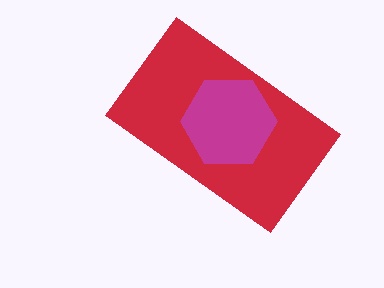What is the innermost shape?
The magenta hexagon.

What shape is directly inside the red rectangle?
The magenta hexagon.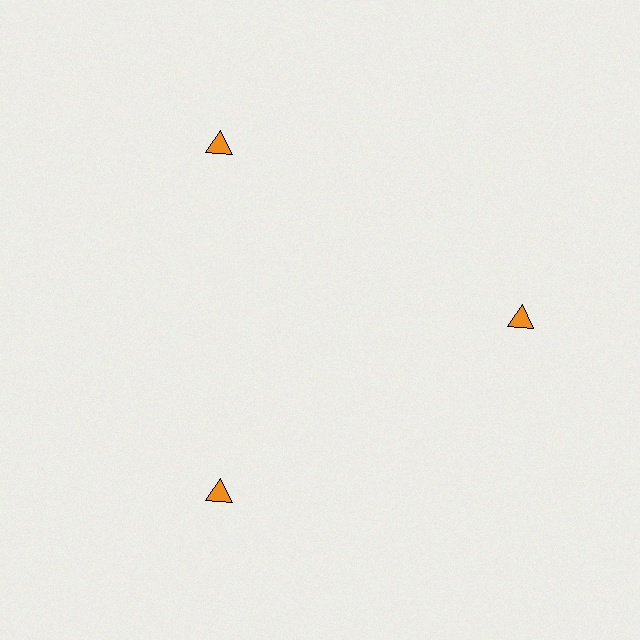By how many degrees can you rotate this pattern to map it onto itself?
The pattern maps onto itself every 120 degrees of rotation.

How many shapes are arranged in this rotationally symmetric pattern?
There are 3 shapes, arranged in 3 groups of 1.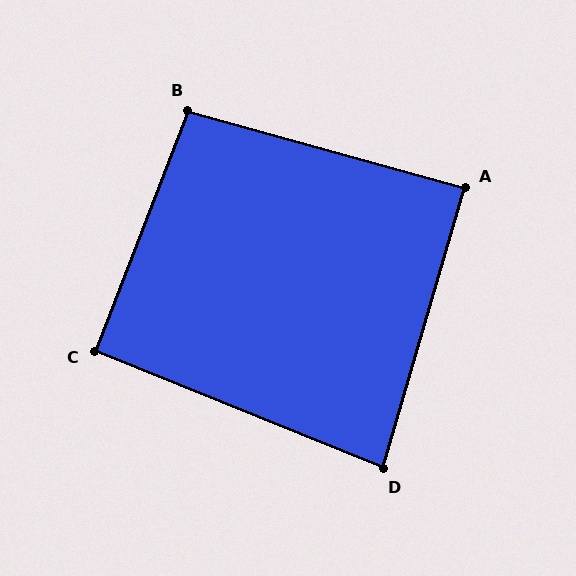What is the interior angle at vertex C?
Approximately 91 degrees (approximately right).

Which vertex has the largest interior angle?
B, at approximately 96 degrees.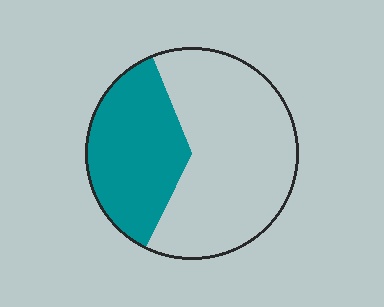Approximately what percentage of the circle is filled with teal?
Approximately 35%.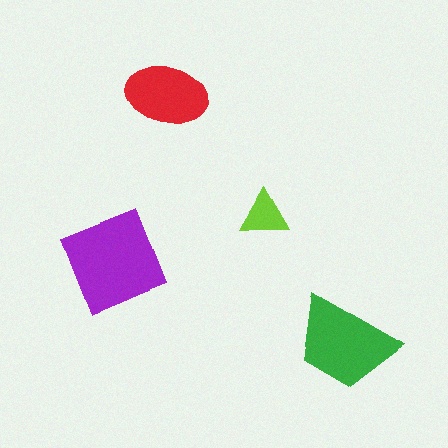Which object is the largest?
The purple square.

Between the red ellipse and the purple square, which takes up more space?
The purple square.